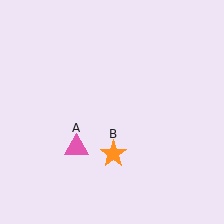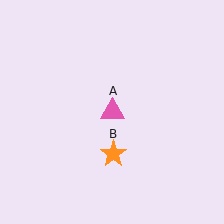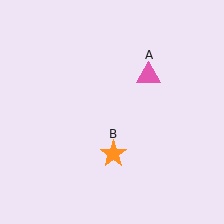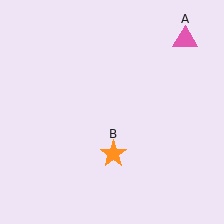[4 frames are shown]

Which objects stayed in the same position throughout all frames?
Orange star (object B) remained stationary.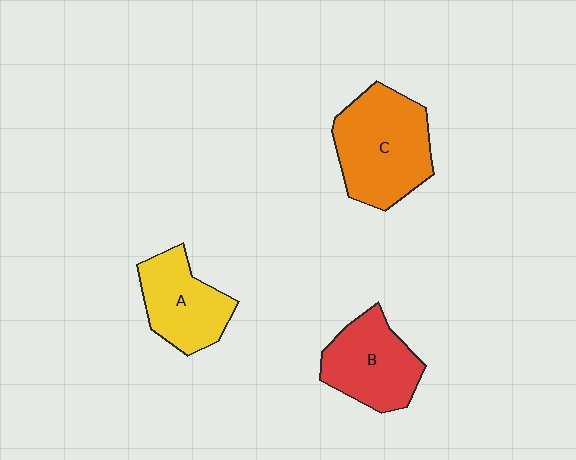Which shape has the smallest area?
Shape A (yellow).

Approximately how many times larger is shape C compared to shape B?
Approximately 1.3 times.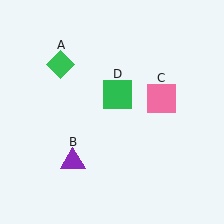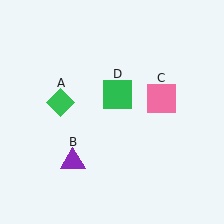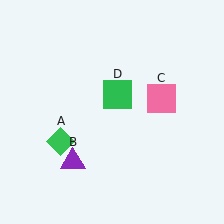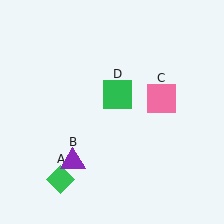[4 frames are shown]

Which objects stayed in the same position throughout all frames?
Purple triangle (object B) and pink square (object C) and green square (object D) remained stationary.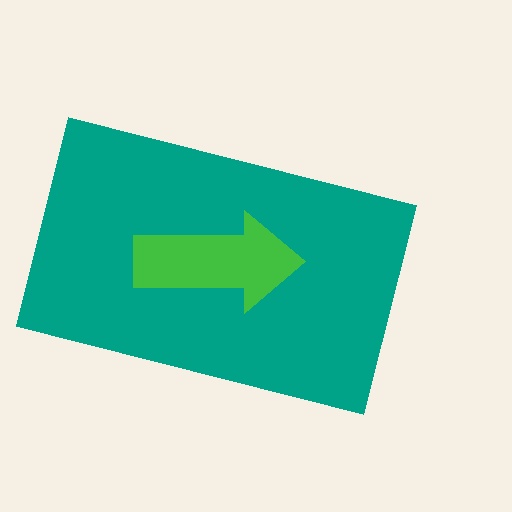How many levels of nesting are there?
2.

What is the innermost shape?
The green arrow.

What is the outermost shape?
The teal rectangle.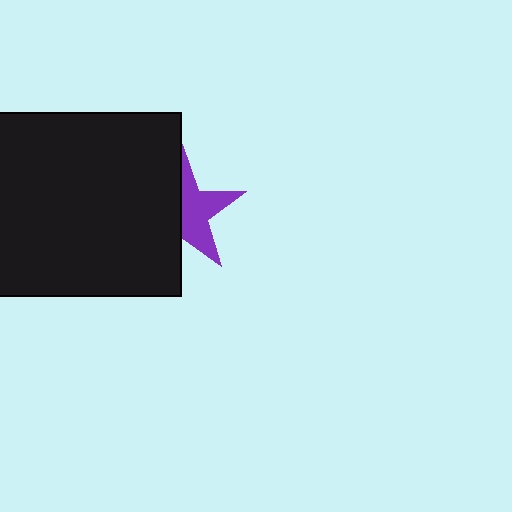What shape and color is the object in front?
The object in front is a black square.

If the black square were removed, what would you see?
You would see the complete purple star.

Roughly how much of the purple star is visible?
About half of it is visible (roughly 51%).